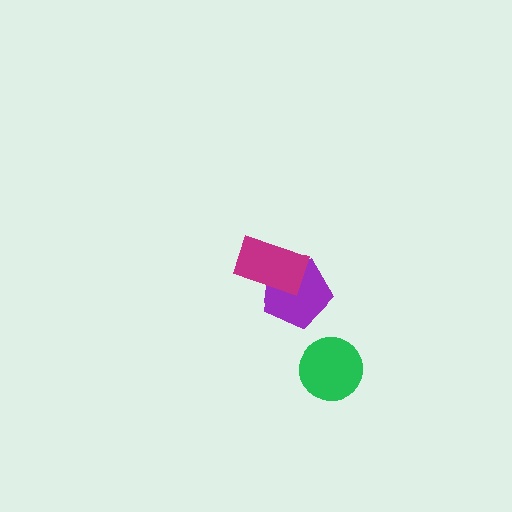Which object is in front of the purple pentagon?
The magenta rectangle is in front of the purple pentagon.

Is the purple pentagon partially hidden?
Yes, it is partially covered by another shape.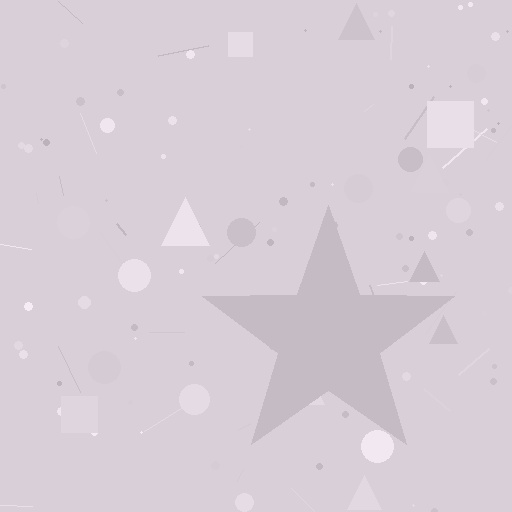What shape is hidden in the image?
A star is hidden in the image.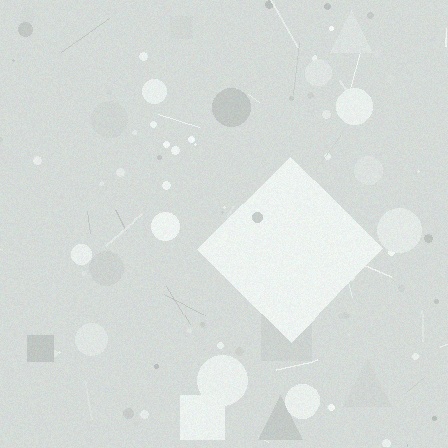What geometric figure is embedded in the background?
A diamond is embedded in the background.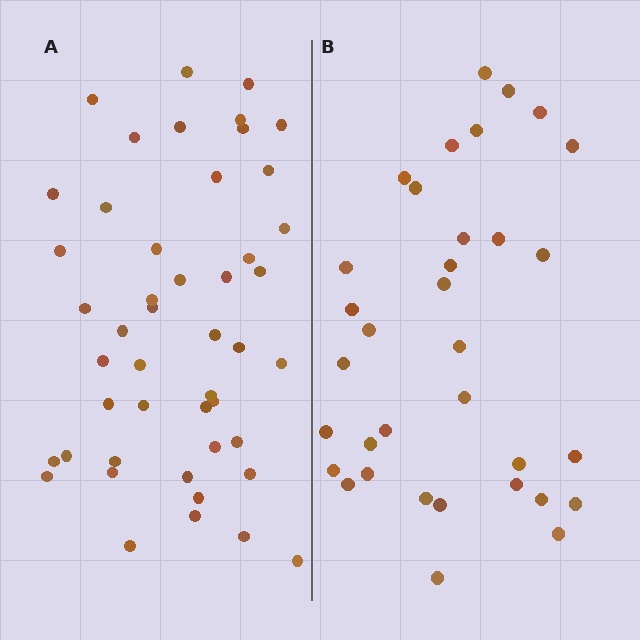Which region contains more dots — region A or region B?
Region A (the left region) has more dots.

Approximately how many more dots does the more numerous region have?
Region A has approximately 15 more dots than region B.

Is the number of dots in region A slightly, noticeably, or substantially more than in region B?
Region A has noticeably more, but not dramatically so. The ratio is roughly 1.4 to 1.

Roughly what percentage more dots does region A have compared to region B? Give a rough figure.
About 40% more.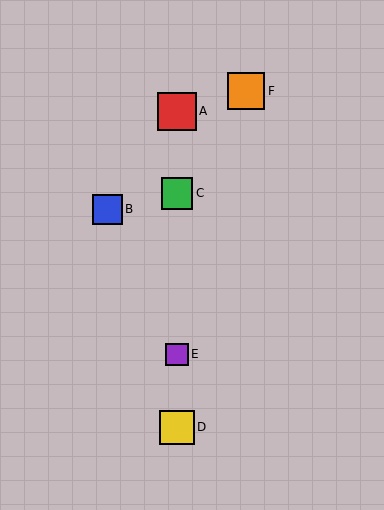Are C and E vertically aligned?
Yes, both are at x≈177.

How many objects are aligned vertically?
4 objects (A, C, D, E) are aligned vertically.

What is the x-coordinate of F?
Object F is at x≈246.